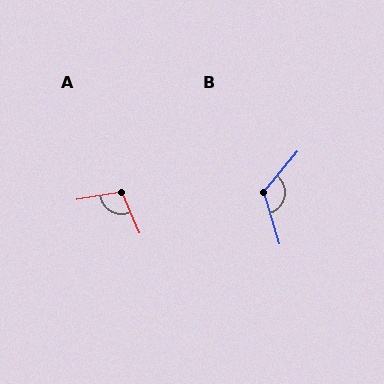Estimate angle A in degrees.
Approximately 104 degrees.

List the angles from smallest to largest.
A (104°), B (123°).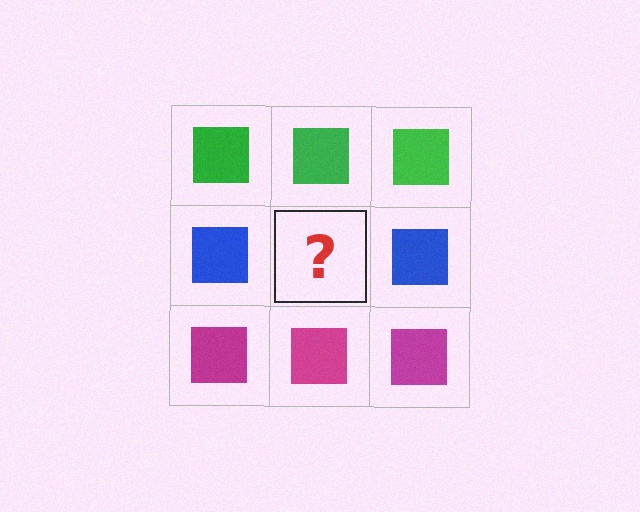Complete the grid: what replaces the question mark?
The question mark should be replaced with a blue square.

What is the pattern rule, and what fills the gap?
The rule is that each row has a consistent color. The gap should be filled with a blue square.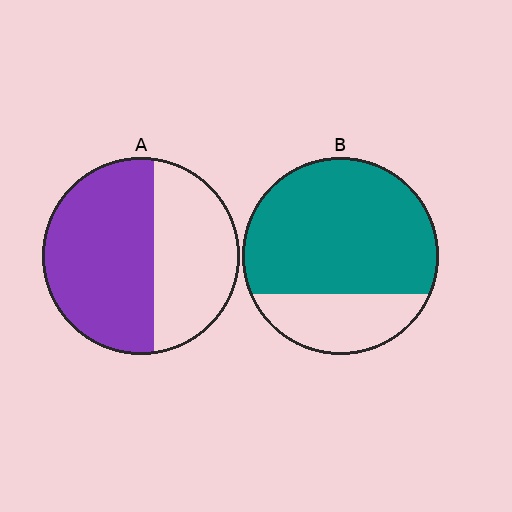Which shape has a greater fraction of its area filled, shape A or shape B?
Shape B.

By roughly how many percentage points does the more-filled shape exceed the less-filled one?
By roughly 15 percentage points (B over A).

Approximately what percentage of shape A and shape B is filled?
A is approximately 60% and B is approximately 75%.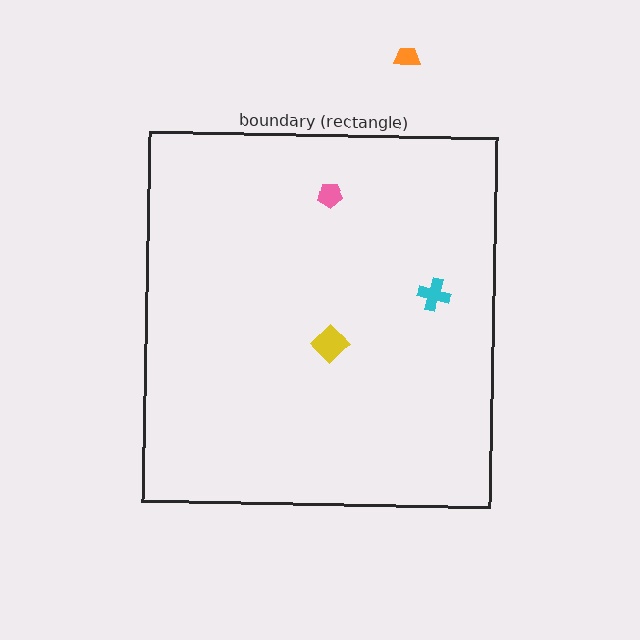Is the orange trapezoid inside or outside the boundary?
Outside.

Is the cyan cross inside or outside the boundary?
Inside.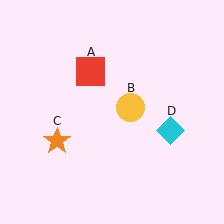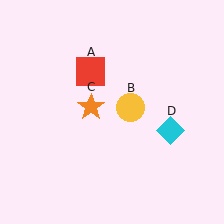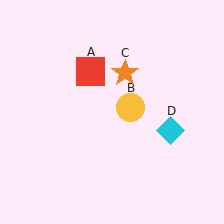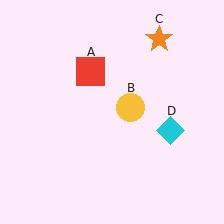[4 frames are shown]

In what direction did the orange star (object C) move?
The orange star (object C) moved up and to the right.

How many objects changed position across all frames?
1 object changed position: orange star (object C).